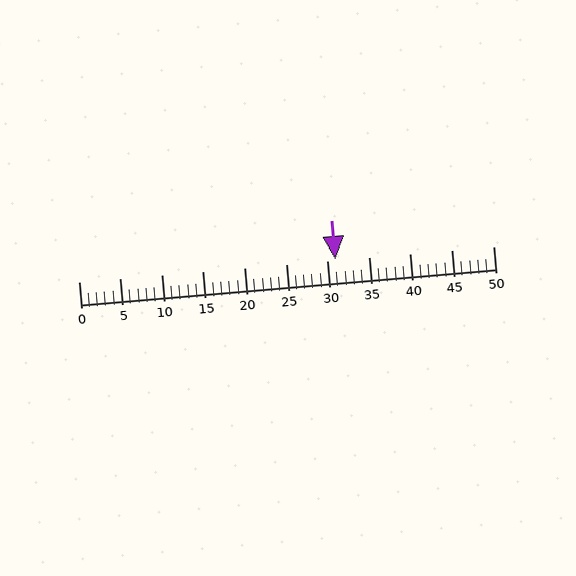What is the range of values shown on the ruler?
The ruler shows values from 0 to 50.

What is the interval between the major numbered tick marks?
The major tick marks are spaced 5 units apart.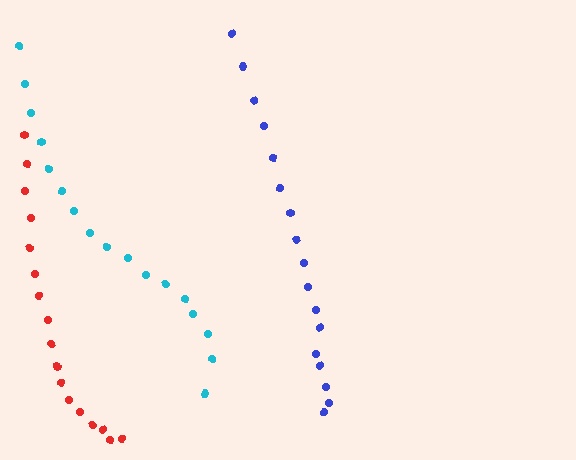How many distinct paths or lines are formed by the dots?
There are 3 distinct paths.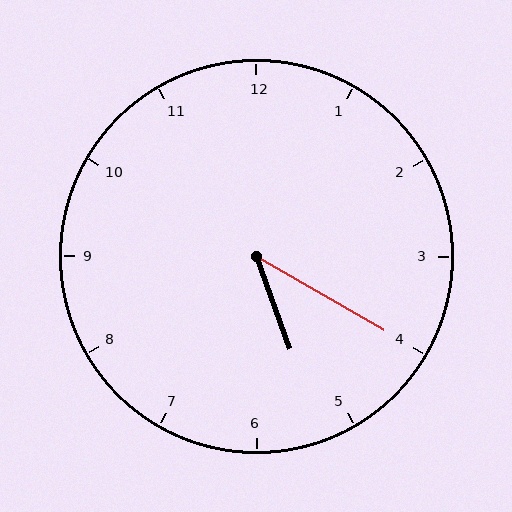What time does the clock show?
5:20.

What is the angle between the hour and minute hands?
Approximately 40 degrees.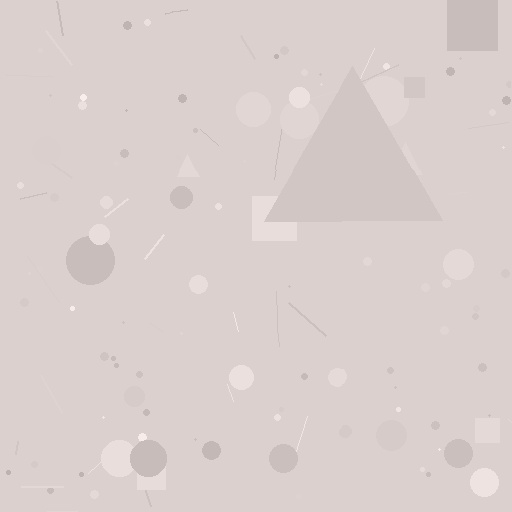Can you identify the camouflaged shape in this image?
The camouflaged shape is a triangle.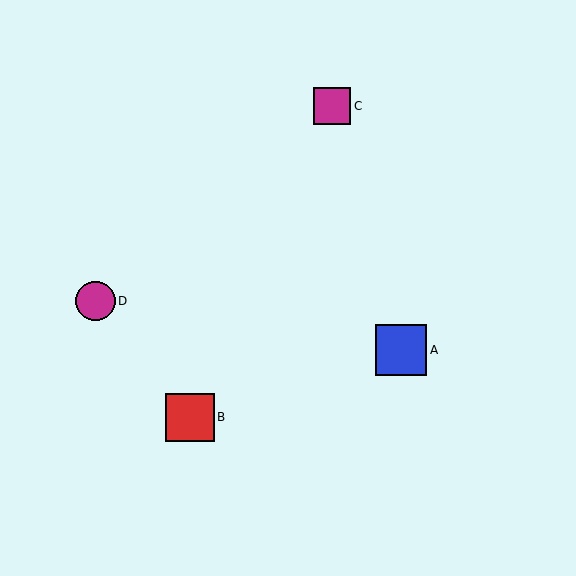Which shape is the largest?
The blue square (labeled A) is the largest.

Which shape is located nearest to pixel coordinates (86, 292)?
The magenta circle (labeled D) at (95, 301) is nearest to that location.